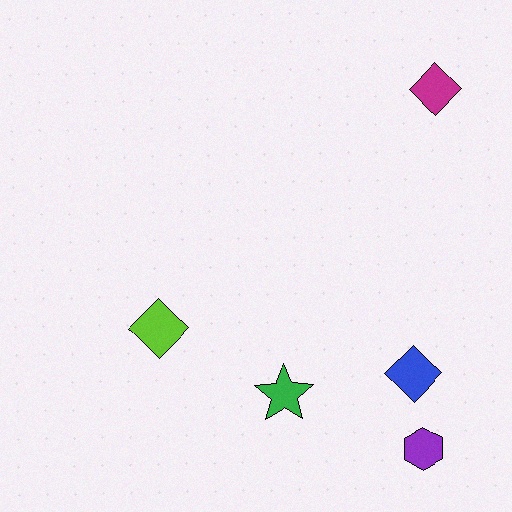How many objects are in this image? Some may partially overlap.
There are 5 objects.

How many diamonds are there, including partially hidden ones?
There are 3 diamonds.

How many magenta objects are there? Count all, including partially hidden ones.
There is 1 magenta object.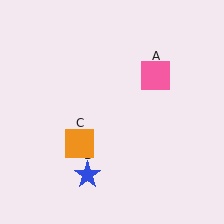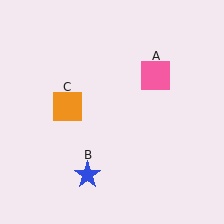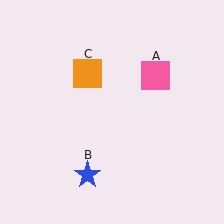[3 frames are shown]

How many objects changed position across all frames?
1 object changed position: orange square (object C).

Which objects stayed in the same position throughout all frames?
Pink square (object A) and blue star (object B) remained stationary.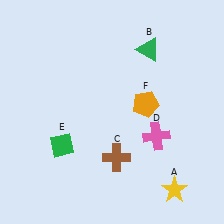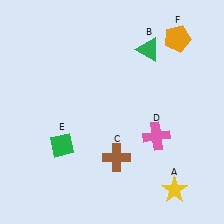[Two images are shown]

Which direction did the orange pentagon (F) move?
The orange pentagon (F) moved up.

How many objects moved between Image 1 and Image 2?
1 object moved between the two images.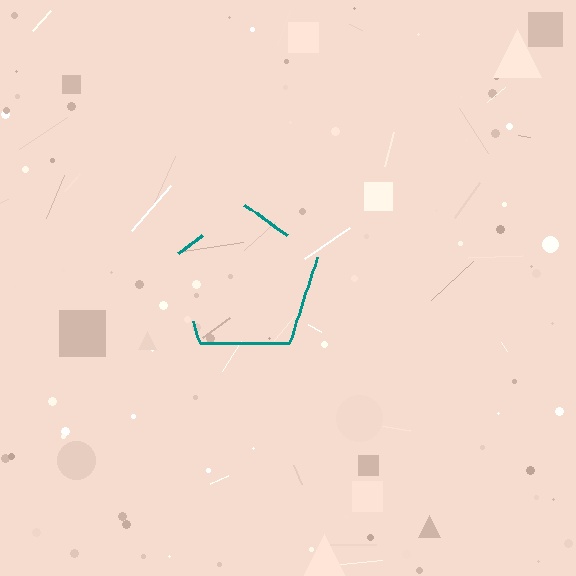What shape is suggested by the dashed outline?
The dashed outline suggests a pentagon.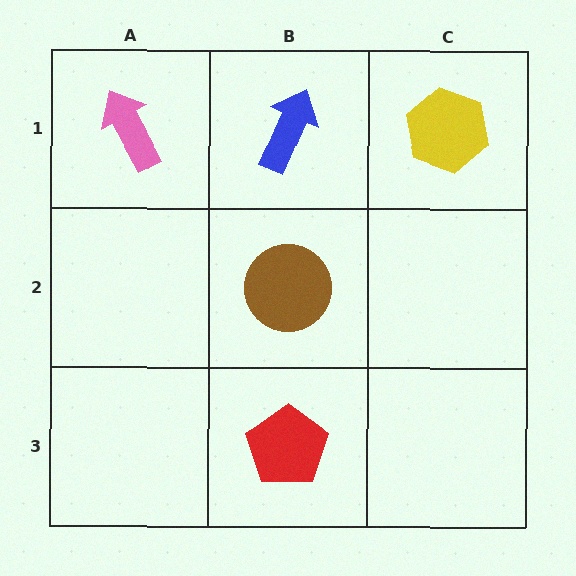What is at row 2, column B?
A brown circle.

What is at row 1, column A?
A pink arrow.